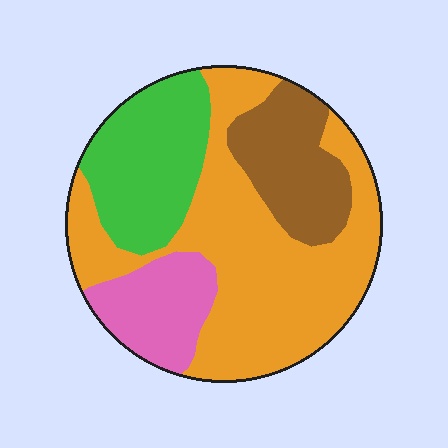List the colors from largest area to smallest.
From largest to smallest: orange, green, brown, pink.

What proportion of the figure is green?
Green takes up about one fifth (1/5) of the figure.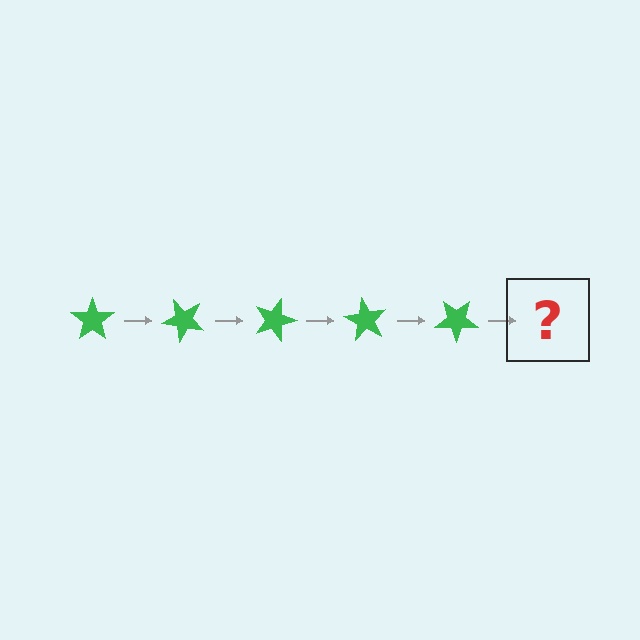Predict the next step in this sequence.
The next step is a green star rotated 225 degrees.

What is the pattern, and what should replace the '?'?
The pattern is that the star rotates 45 degrees each step. The '?' should be a green star rotated 225 degrees.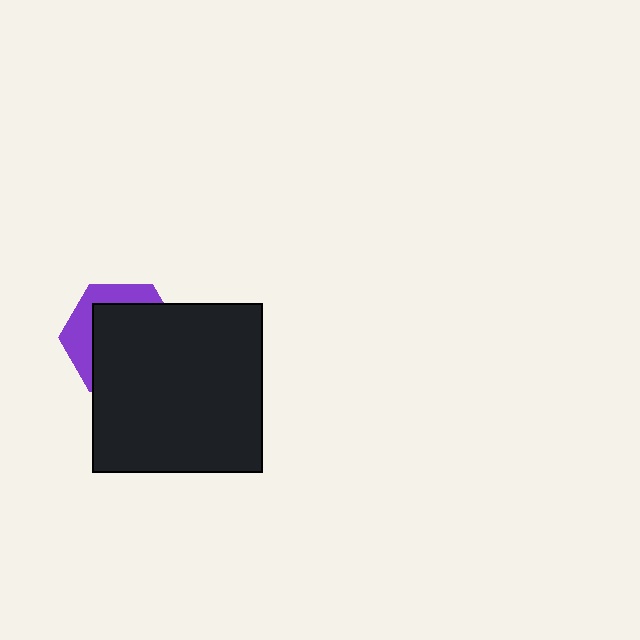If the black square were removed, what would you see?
You would see the complete purple hexagon.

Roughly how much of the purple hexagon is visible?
A small part of it is visible (roughly 32%).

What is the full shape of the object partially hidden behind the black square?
The partially hidden object is a purple hexagon.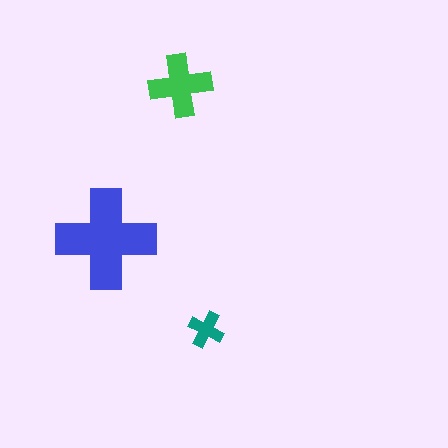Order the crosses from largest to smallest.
the blue one, the green one, the teal one.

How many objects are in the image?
There are 3 objects in the image.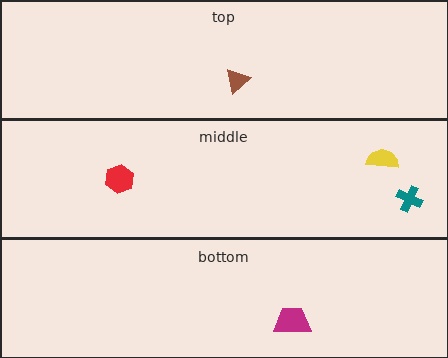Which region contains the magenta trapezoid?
The bottom region.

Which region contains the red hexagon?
The middle region.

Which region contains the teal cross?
The middle region.